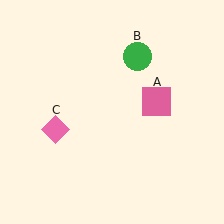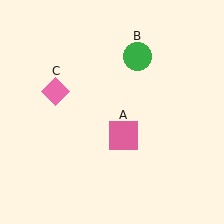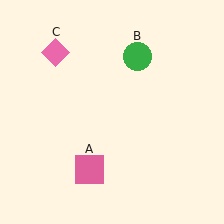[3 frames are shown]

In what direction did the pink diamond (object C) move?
The pink diamond (object C) moved up.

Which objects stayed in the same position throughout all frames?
Green circle (object B) remained stationary.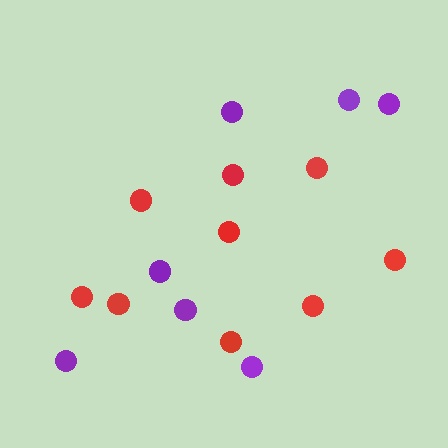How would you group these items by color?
There are 2 groups: one group of red circles (9) and one group of purple circles (7).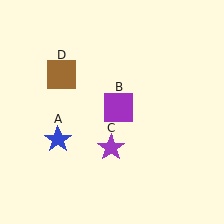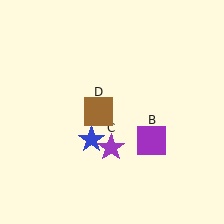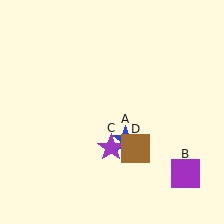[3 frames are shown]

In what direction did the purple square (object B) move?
The purple square (object B) moved down and to the right.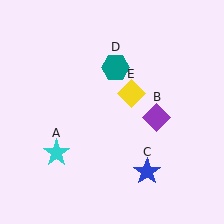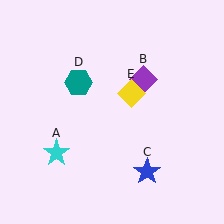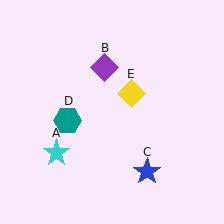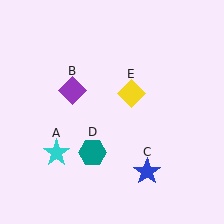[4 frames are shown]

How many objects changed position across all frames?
2 objects changed position: purple diamond (object B), teal hexagon (object D).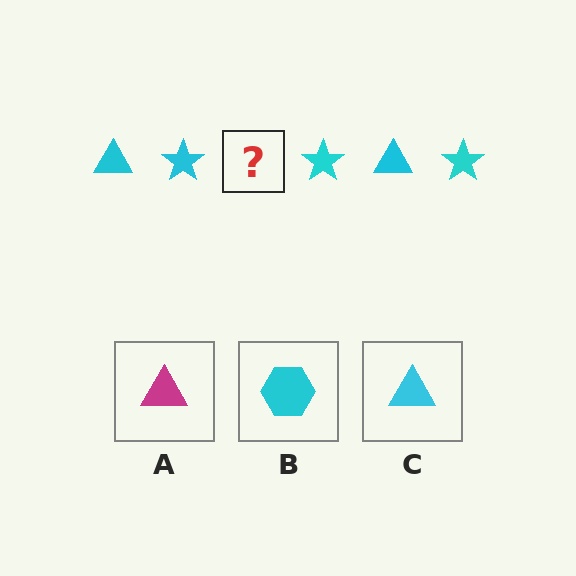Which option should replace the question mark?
Option C.